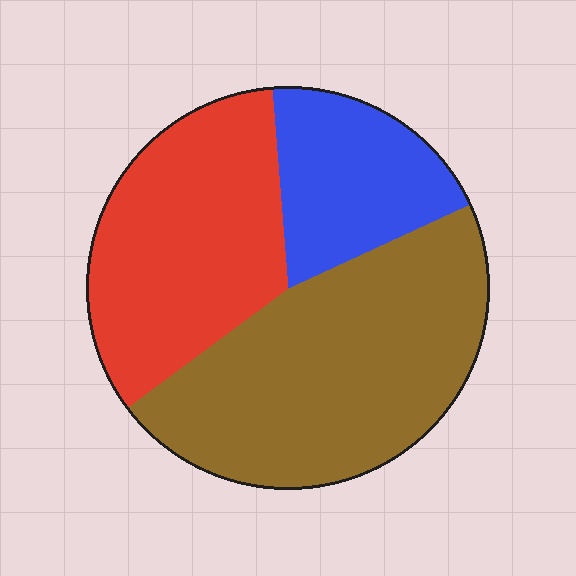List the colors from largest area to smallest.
From largest to smallest: brown, red, blue.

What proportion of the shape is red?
Red covers roughly 35% of the shape.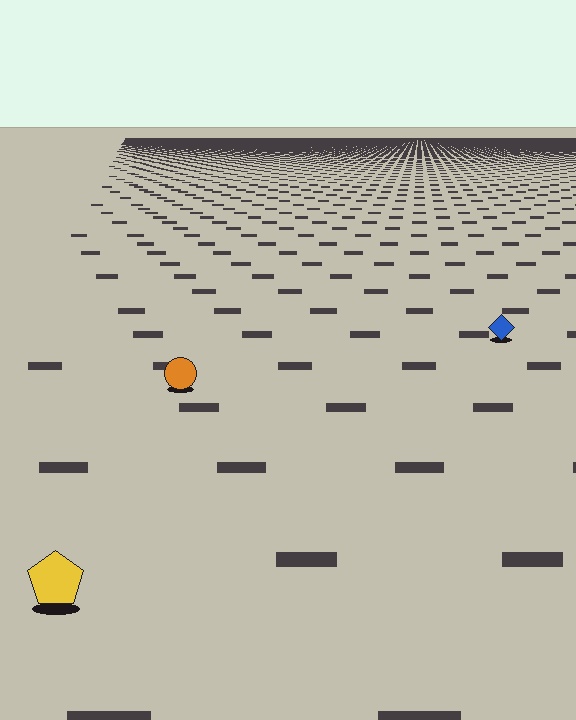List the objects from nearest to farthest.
From nearest to farthest: the yellow pentagon, the orange circle, the blue diamond.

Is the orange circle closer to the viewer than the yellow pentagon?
No. The yellow pentagon is closer — you can tell from the texture gradient: the ground texture is coarser near it.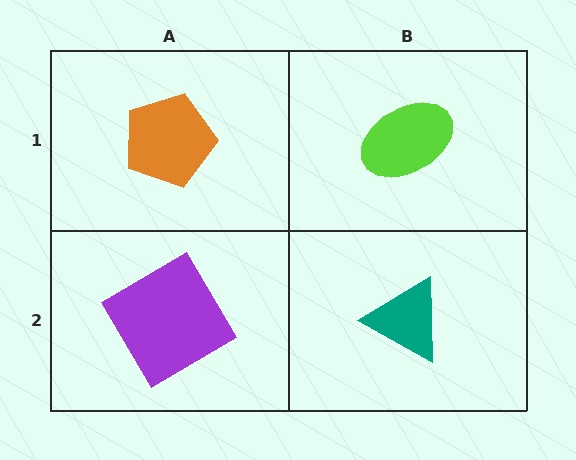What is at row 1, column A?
An orange pentagon.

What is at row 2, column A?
A purple diamond.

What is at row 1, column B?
A lime ellipse.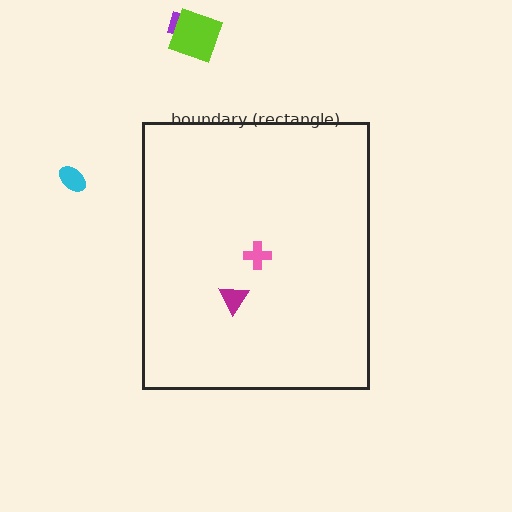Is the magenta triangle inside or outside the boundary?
Inside.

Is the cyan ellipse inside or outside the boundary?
Outside.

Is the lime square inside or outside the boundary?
Outside.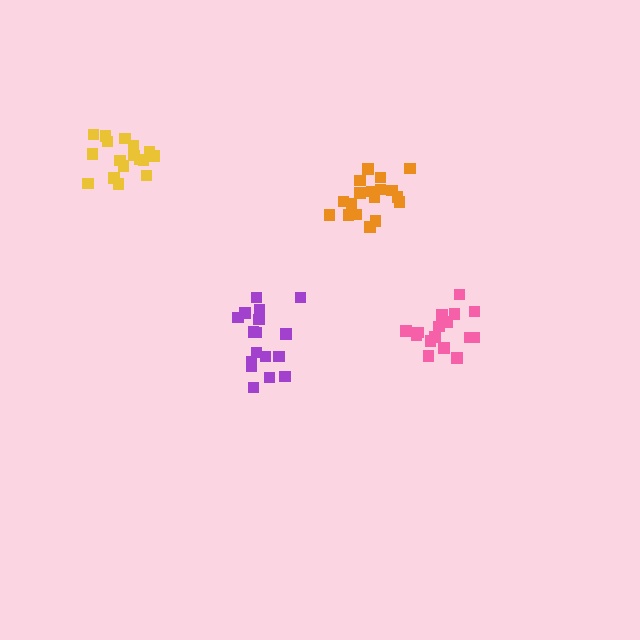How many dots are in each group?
Group 1: 18 dots, Group 2: 17 dots, Group 3: 17 dots, Group 4: 17 dots (69 total).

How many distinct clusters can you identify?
There are 4 distinct clusters.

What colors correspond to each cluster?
The clusters are colored: orange, yellow, purple, pink.